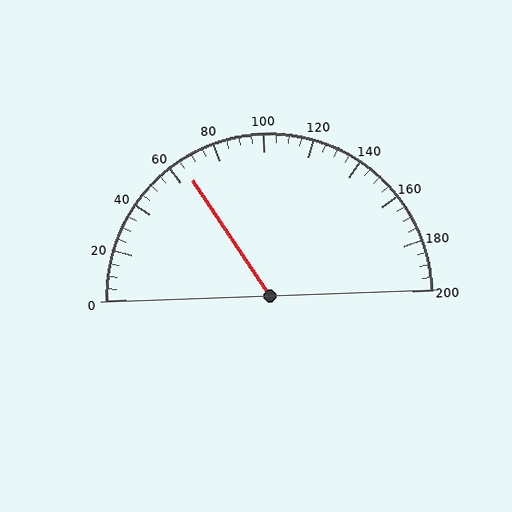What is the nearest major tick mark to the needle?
The nearest major tick mark is 60.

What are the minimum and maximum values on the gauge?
The gauge ranges from 0 to 200.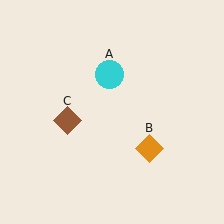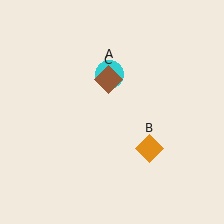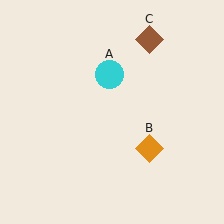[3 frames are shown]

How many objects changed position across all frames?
1 object changed position: brown diamond (object C).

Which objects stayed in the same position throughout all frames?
Cyan circle (object A) and orange diamond (object B) remained stationary.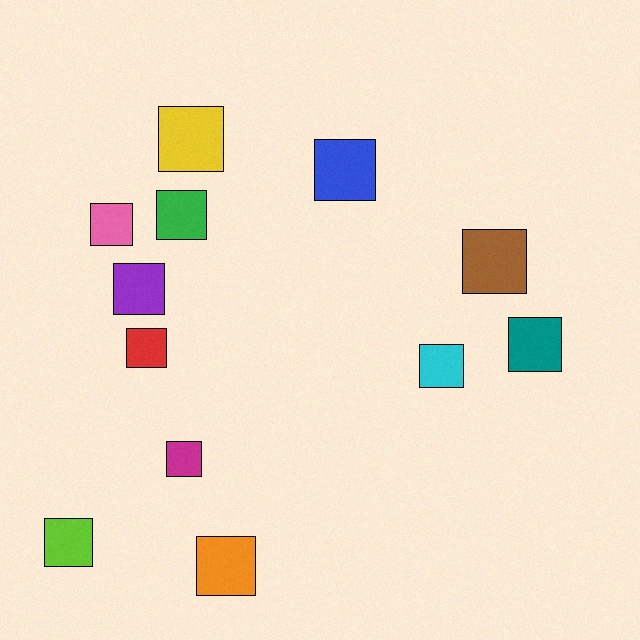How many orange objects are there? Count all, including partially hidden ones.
There is 1 orange object.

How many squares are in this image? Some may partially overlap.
There are 12 squares.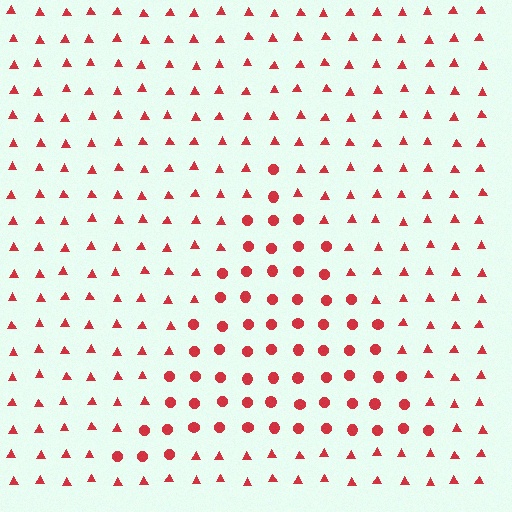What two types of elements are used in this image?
The image uses circles inside the triangle region and triangles outside it.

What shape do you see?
I see a triangle.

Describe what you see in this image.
The image is filled with small red elements arranged in a uniform grid. A triangle-shaped region contains circles, while the surrounding area contains triangles. The boundary is defined purely by the change in element shape.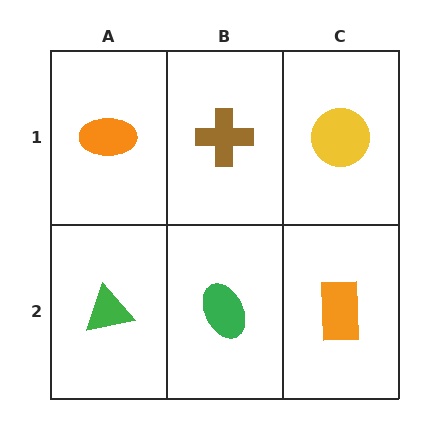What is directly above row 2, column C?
A yellow circle.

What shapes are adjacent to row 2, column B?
A brown cross (row 1, column B), a green triangle (row 2, column A), an orange rectangle (row 2, column C).